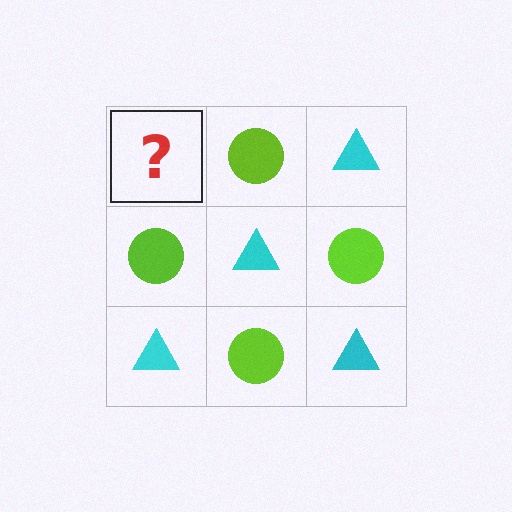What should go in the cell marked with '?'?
The missing cell should contain a cyan triangle.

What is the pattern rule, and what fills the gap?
The rule is that it alternates cyan triangle and lime circle in a checkerboard pattern. The gap should be filled with a cyan triangle.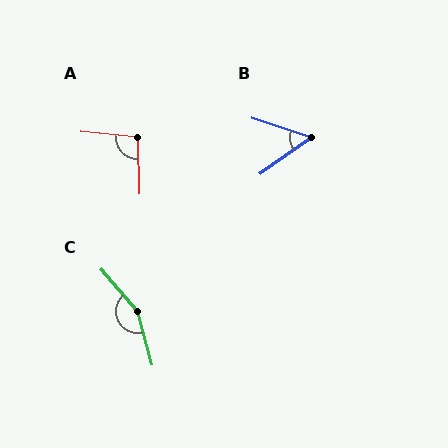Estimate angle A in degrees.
Approximately 97 degrees.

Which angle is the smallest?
B, at approximately 53 degrees.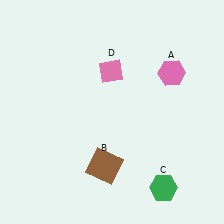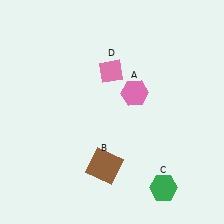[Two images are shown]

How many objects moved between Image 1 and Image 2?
1 object moved between the two images.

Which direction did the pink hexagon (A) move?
The pink hexagon (A) moved left.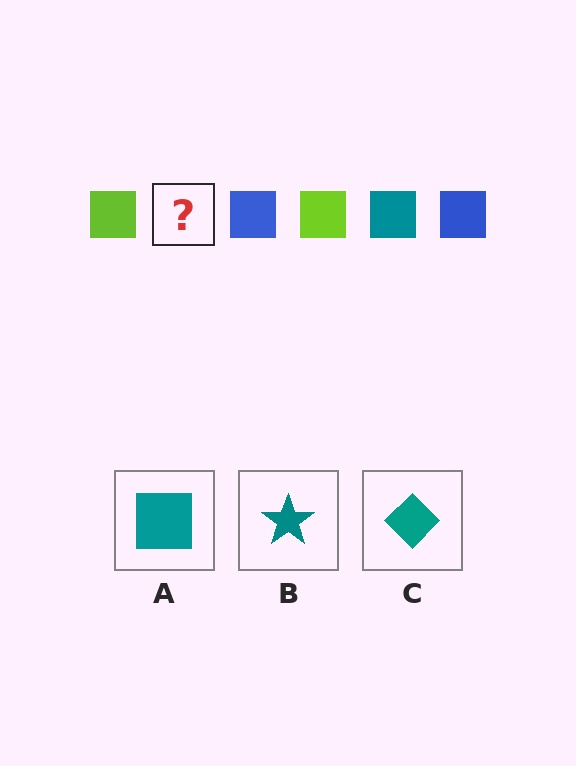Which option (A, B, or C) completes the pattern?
A.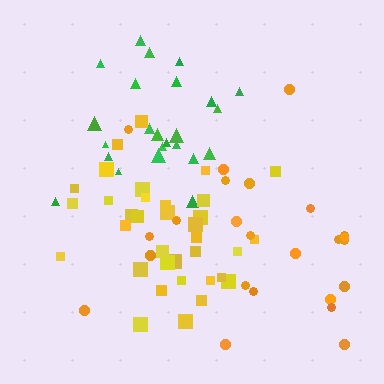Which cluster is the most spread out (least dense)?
Orange.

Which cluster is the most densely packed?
Green.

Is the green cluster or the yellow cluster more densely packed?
Green.